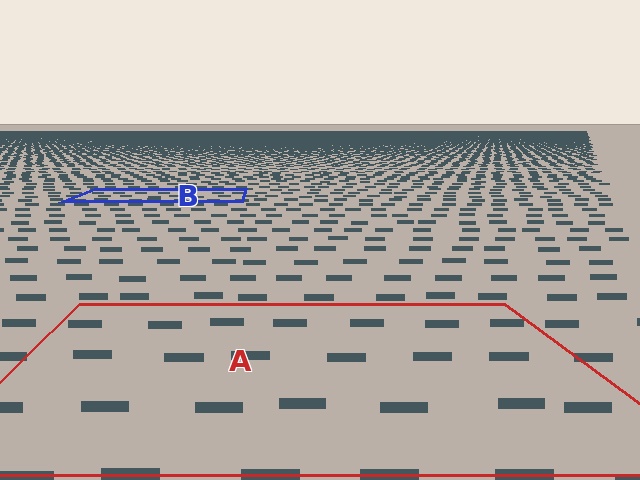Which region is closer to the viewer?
Region A is closer. The texture elements there are larger and more spread out.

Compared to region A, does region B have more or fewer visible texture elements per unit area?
Region B has more texture elements per unit area — they are packed more densely because it is farther away.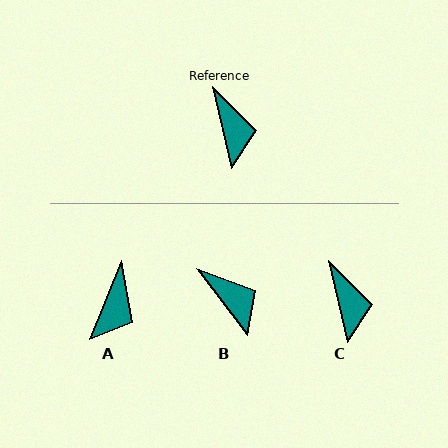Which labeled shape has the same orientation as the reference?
C.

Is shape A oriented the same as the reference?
No, it is off by about 35 degrees.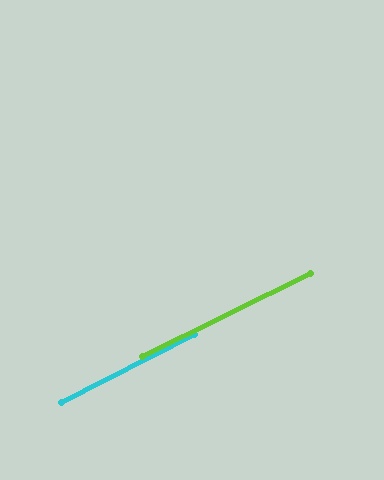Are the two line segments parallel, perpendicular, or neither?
Parallel — their directions differ by only 0.8°.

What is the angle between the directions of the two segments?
Approximately 1 degree.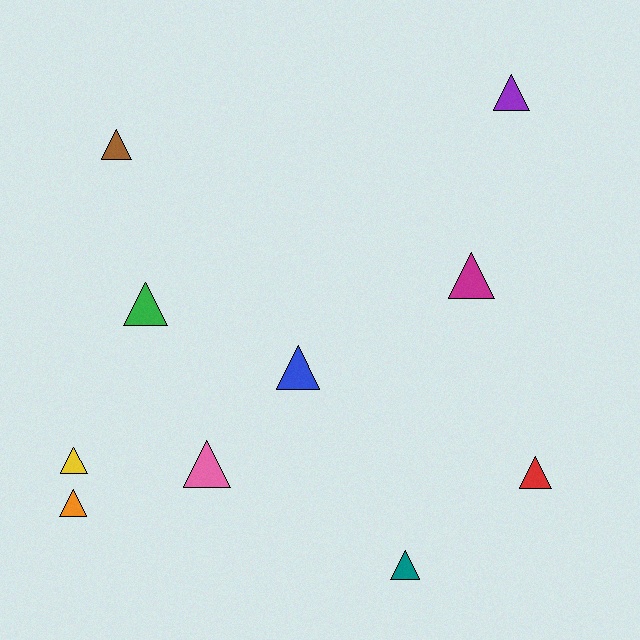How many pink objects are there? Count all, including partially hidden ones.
There is 1 pink object.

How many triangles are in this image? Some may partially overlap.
There are 10 triangles.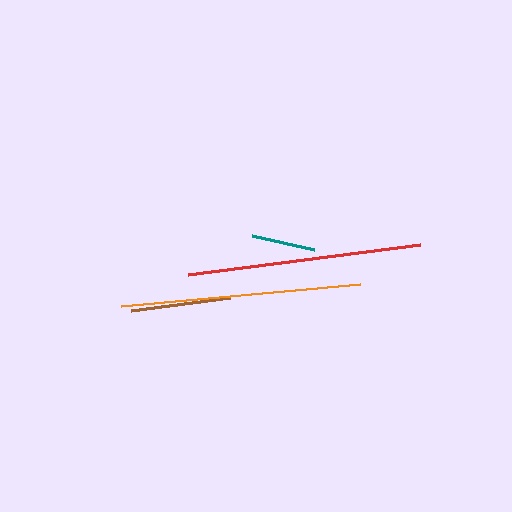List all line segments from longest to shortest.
From longest to shortest: orange, red, brown, teal.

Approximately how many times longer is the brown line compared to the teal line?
The brown line is approximately 1.6 times the length of the teal line.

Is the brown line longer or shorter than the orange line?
The orange line is longer than the brown line.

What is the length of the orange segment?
The orange segment is approximately 241 pixels long.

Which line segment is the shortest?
The teal line is the shortest at approximately 64 pixels.